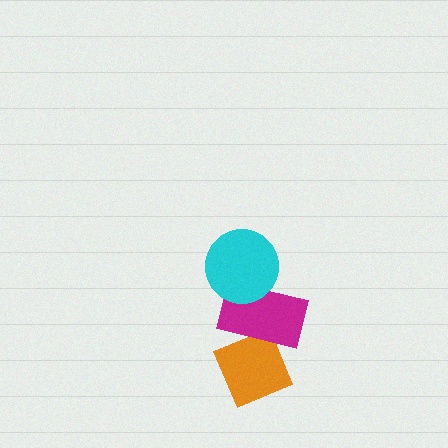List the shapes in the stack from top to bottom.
From top to bottom: the cyan circle, the magenta rectangle, the orange diamond.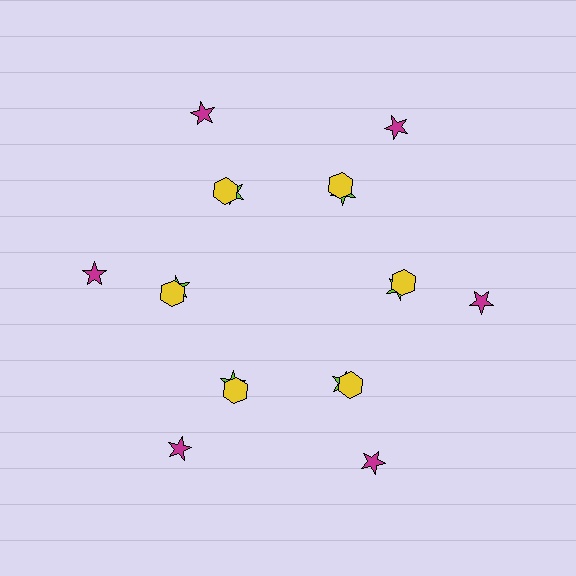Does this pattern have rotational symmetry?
Yes, this pattern has 6-fold rotational symmetry. It looks the same after rotating 60 degrees around the center.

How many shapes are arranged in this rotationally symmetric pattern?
There are 18 shapes, arranged in 6 groups of 3.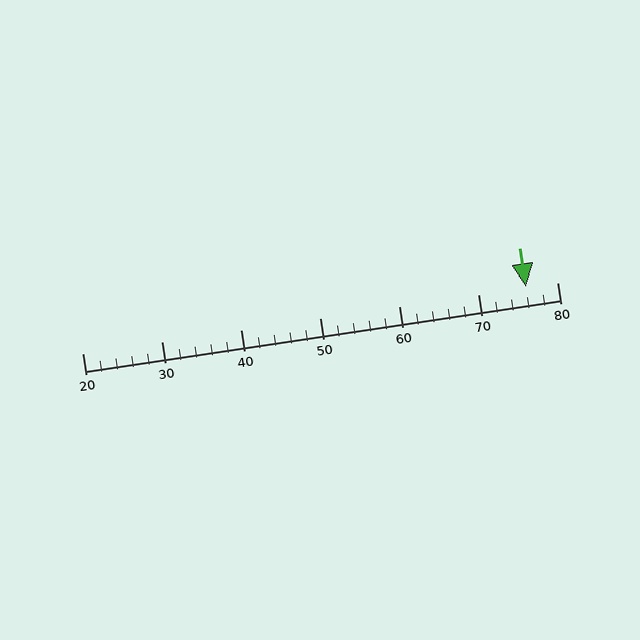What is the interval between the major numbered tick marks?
The major tick marks are spaced 10 units apart.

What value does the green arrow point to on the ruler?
The green arrow points to approximately 76.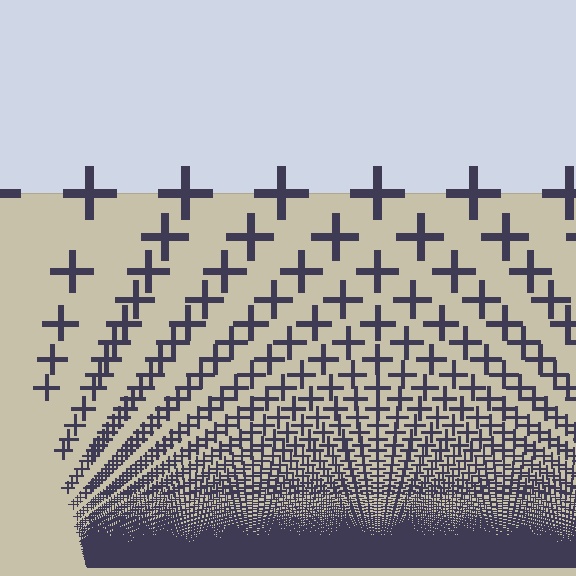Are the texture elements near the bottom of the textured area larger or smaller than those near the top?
Smaller. The gradient is inverted — elements near the bottom are smaller and denser.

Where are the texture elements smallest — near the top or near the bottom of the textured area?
Near the bottom.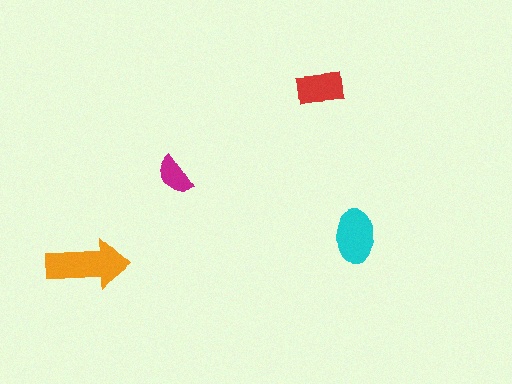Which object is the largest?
The orange arrow.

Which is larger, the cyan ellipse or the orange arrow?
The orange arrow.